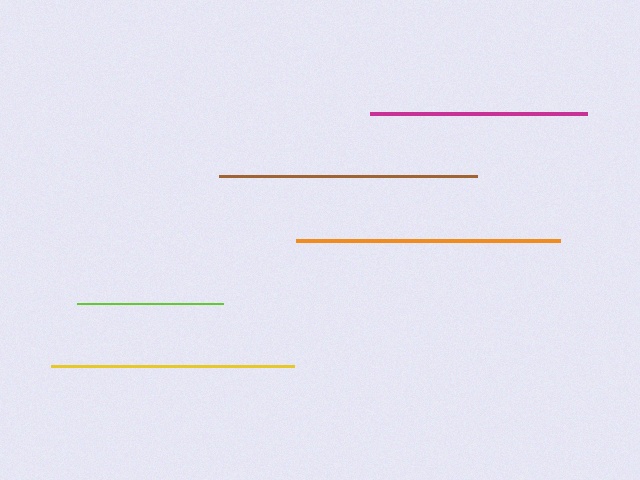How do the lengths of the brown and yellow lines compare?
The brown and yellow lines are approximately the same length.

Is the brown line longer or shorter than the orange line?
The orange line is longer than the brown line.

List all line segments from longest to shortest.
From longest to shortest: orange, brown, yellow, magenta, lime.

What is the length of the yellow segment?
The yellow segment is approximately 243 pixels long.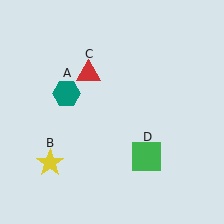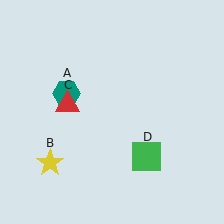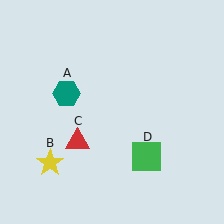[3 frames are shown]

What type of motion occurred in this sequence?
The red triangle (object C) rotated counterclockwise around the center of the scene.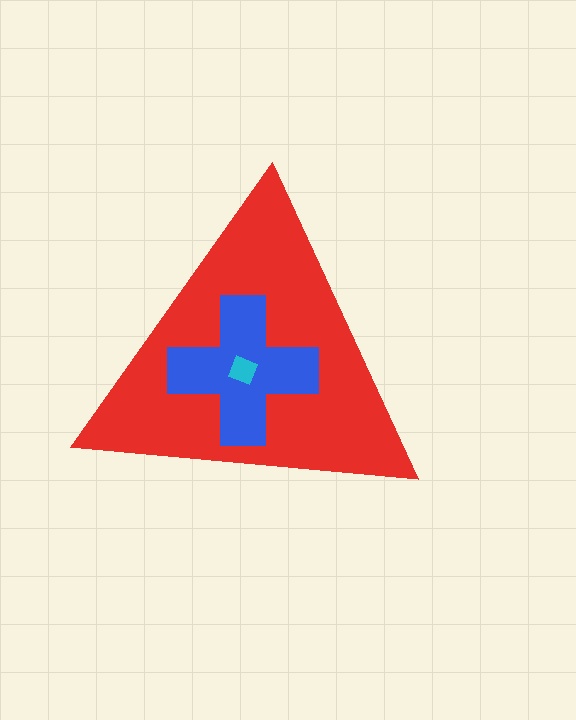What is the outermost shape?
The red triangle.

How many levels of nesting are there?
3.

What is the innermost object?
The cyan square.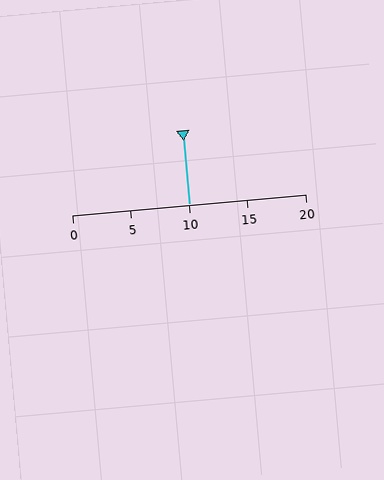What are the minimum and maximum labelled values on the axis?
The axis runs from 0 to 20.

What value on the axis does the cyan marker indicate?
The marker indicates approximately 10.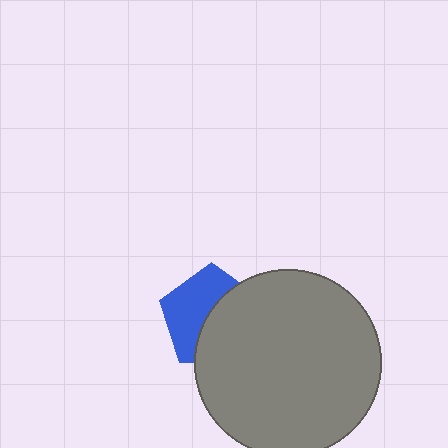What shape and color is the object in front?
The object in front is a gray circle.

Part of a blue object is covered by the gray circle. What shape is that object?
It is a pentagon.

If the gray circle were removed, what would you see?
You would see the complete blue pentagon.